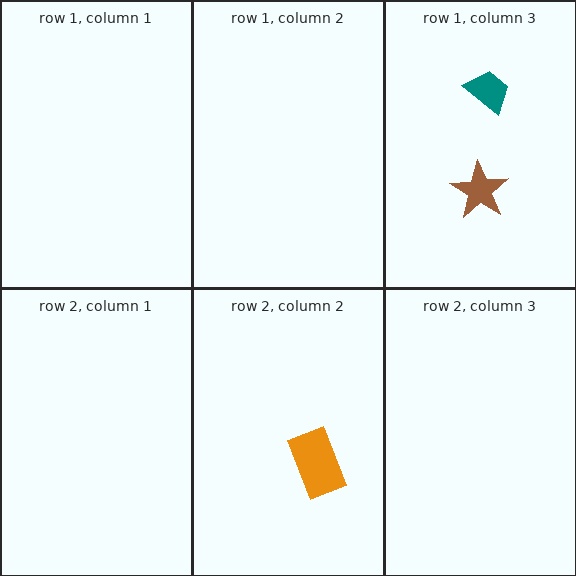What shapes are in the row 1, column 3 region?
The teal trapezoid, the brown star.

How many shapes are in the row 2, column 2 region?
1.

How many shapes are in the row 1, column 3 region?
2.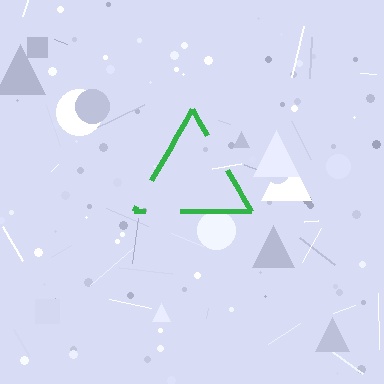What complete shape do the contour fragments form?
The contour fragments form a triangle.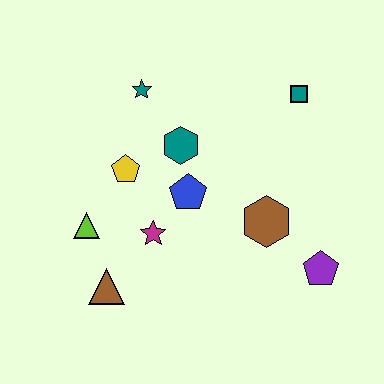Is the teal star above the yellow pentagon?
Yes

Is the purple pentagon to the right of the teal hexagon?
Yes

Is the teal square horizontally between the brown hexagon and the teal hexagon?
No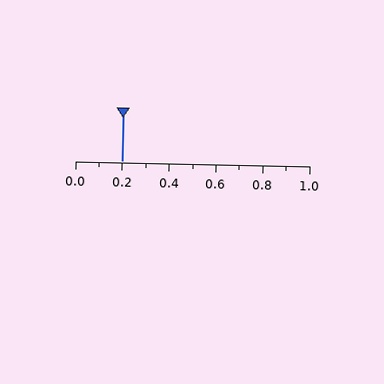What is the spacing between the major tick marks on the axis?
The major ticks are spaced 0.2 apart.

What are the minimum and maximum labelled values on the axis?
The axis runs from 0.0 to 1.0.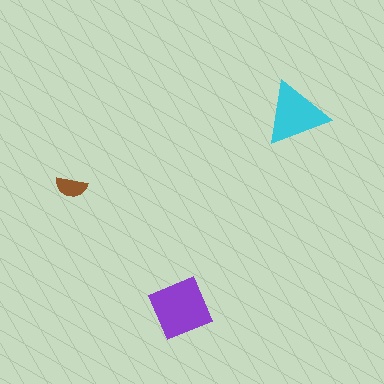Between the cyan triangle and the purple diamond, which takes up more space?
The purple diamond.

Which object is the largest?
The purple diamond.